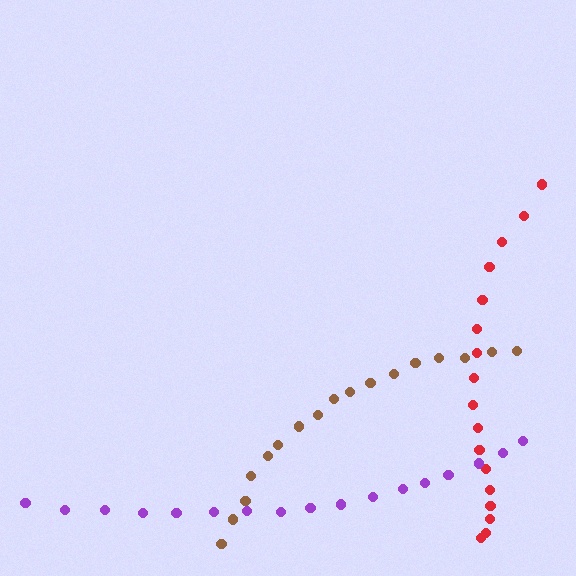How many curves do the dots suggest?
There are 3 distinct paths.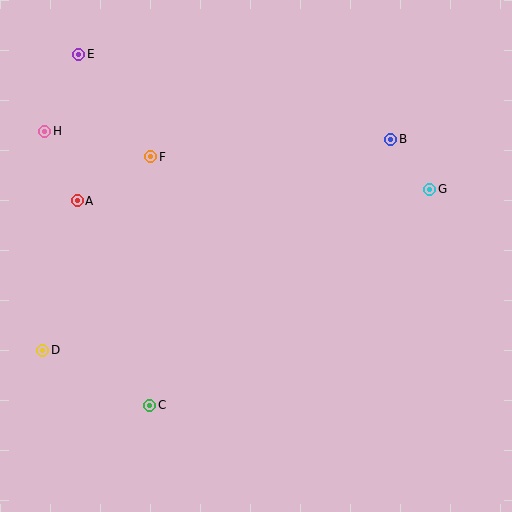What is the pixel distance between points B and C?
The distance between B and C is 359 pixels.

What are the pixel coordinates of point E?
Point E is at (79, 54).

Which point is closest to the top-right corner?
Point B is closest to the top-right corner.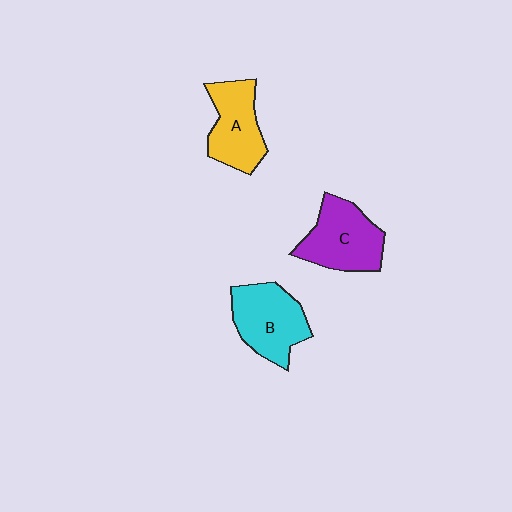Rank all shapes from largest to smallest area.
From largest to smallest: C (purple), B (cyan), A (yellow).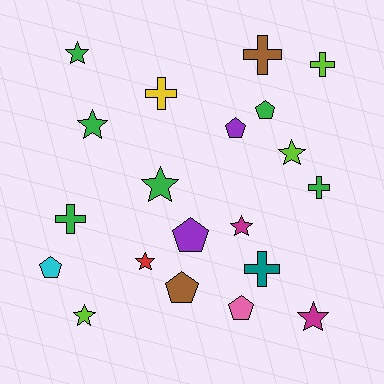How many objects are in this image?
There are 20 objects.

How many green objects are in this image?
There are 6 green objects.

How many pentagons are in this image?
There are 6 pentagons.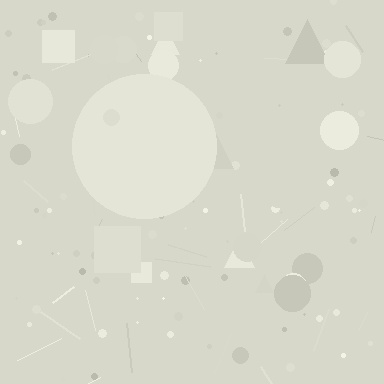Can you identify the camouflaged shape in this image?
The camouflaged shape is a circle.